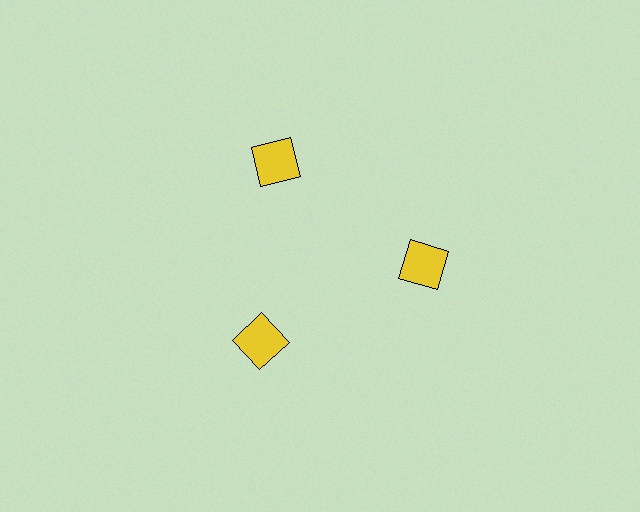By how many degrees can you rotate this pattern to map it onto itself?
The pattern maps onto itself every 120 degrees of rotation.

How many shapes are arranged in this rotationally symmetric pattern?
There are 3 shapes, arranged in 3 groups of 1.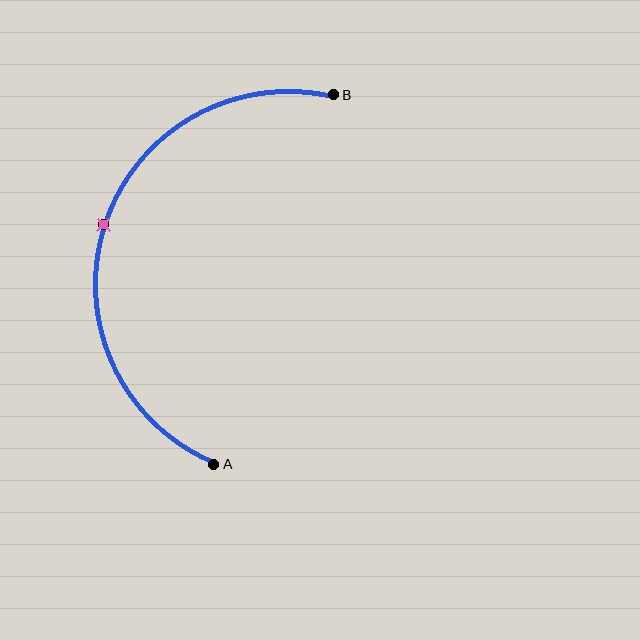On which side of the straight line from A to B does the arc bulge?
The arc bulges to the left of the straight line connecting A and B.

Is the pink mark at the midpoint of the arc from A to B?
Yes. The pink mark lies on the arc at equal arc-length from both A and B — it is the arc midpoint.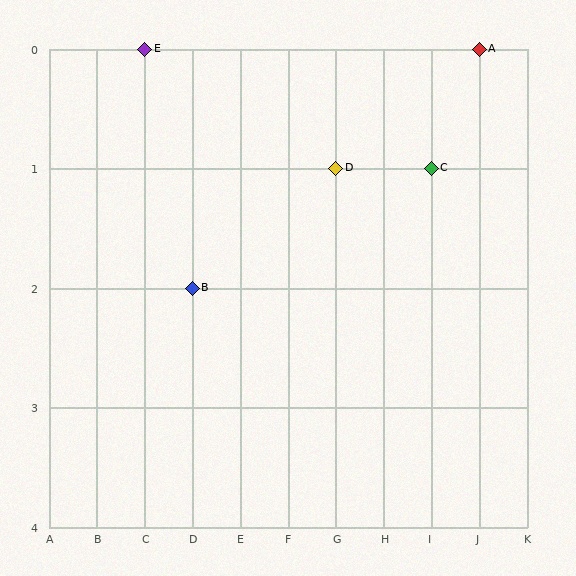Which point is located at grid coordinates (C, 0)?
Point E is at (C, 0).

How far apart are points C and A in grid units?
Points C and A are 1 column and 1 row apart (about 1.4 grid units diagonally).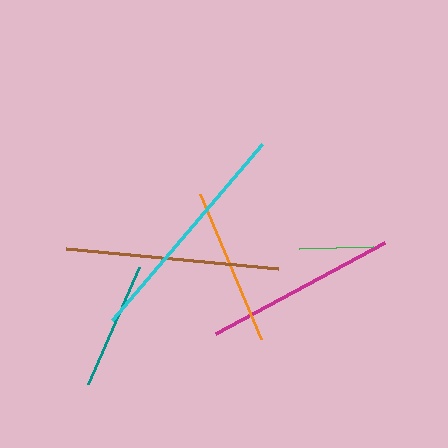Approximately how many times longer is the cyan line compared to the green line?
The cyan line is approximately 3.1 times the length of the green line.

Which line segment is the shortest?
The green line is the shortest at approximately 74 pixels.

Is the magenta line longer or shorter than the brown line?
The brown line is longer than the magenta line.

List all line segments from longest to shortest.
From longest to shortest: cyan, brown, magenta, orange, teal, green.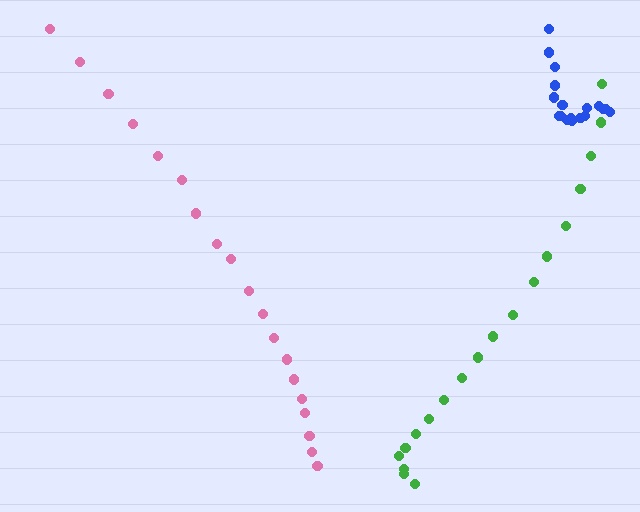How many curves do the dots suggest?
There are 3 distinct paths.